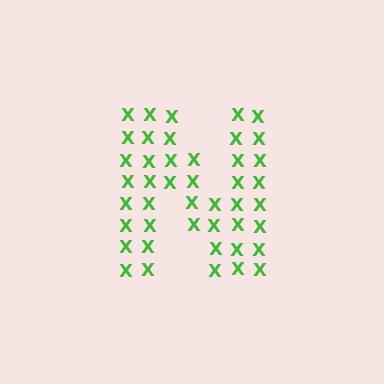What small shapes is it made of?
It is made of small letter X's.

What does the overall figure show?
The overall figure shows the letter N.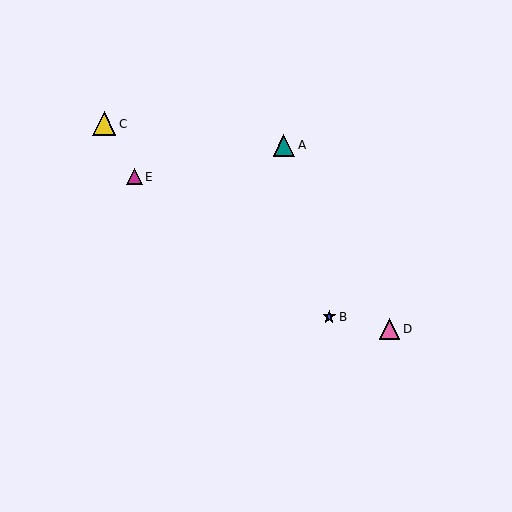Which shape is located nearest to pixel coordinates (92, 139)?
The yellow triangle (labeled C) at (104, 124) is nearest to that location.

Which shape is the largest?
The yellow triangle (labeled C) is the largest.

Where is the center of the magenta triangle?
The center of the magenta triangle is at (134, 177).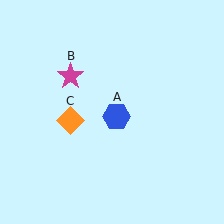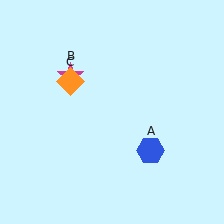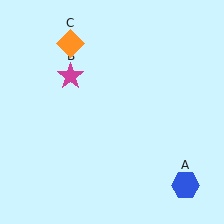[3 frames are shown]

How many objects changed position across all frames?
2 objects changed position: blue hexagon (object A), orange diamond (object C).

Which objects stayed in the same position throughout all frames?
Magenta star (object B) remained stationary.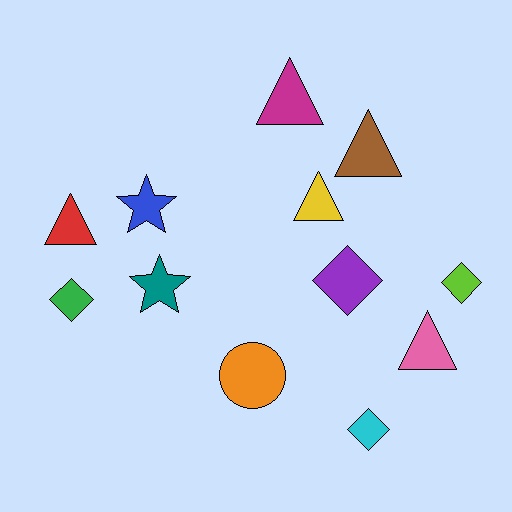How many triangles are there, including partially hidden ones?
There are 5 triangles.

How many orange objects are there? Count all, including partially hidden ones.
There is 1 orange object.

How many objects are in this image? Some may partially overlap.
There are 12 objects.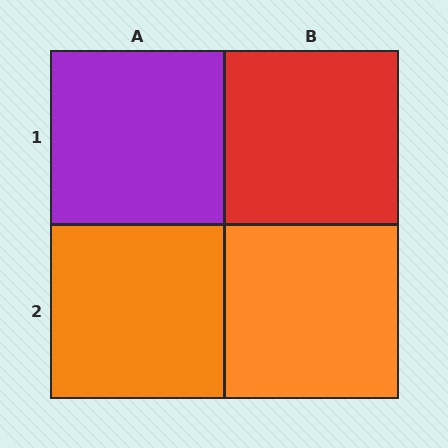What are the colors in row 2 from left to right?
Orange, orange.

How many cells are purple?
1 cell is purple.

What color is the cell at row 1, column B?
Red.